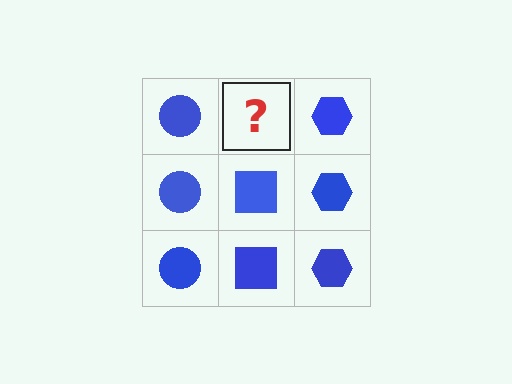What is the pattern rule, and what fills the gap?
The rule is that each column has a consistent shape. The gap should be filled with a blue square.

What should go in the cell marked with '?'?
The missing cell should contain a blue square.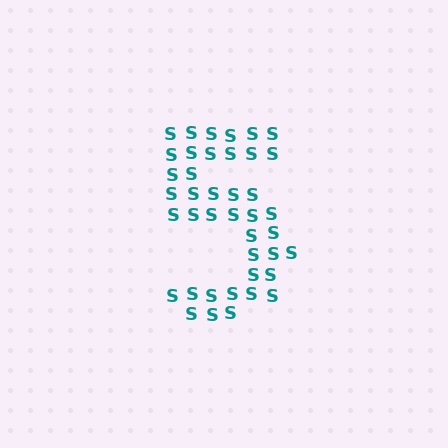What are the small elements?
The small elements are letter S's.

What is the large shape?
The large shape is the digit 5.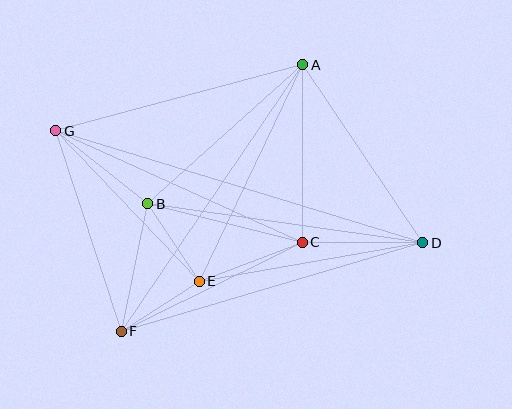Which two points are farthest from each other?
Points D and G are farthest from each other.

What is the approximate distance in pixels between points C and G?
The distance between C and G is approximately 271 pixels.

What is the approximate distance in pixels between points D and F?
The distance between D and F is approximately 314 pixels.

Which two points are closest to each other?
Points E and F are closest to each other.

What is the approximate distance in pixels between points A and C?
The distance between A and C is approximately 177 pixels.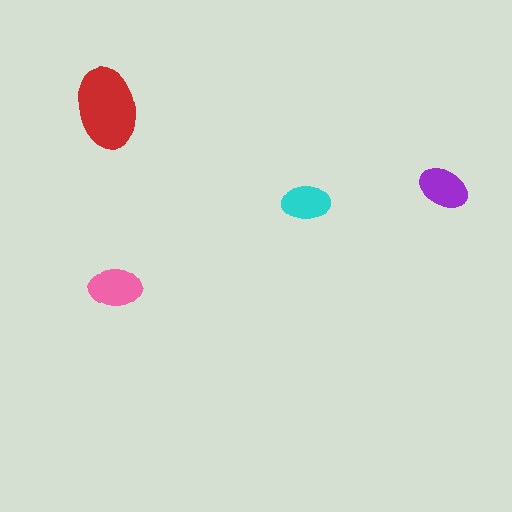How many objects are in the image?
There are 4 objects in the image.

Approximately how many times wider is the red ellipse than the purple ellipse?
About 1.5 times wider.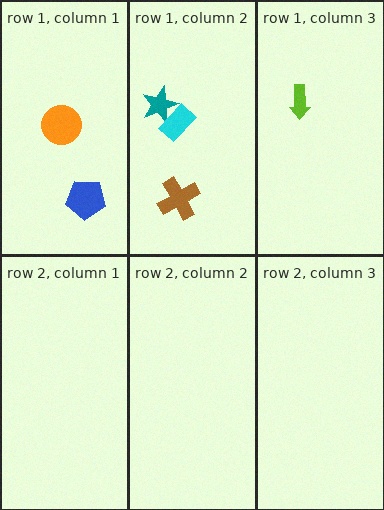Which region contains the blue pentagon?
The row 1, column 1 region.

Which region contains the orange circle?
The row 1, column 1 region.